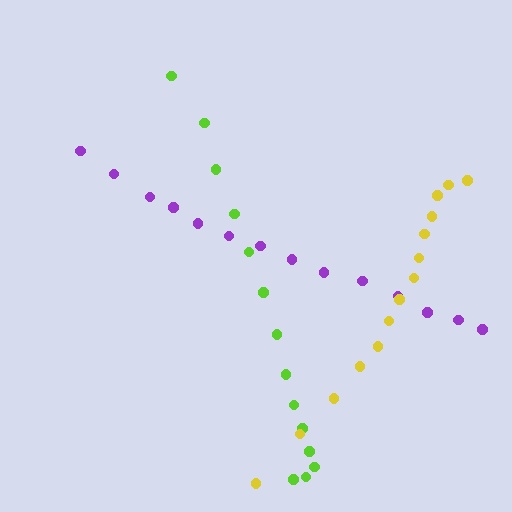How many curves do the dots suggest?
There are 3 distinct paths.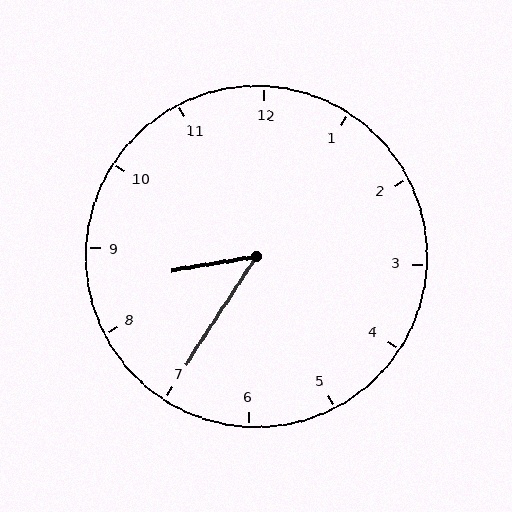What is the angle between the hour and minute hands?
Approximately 48 degrees.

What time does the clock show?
8:35.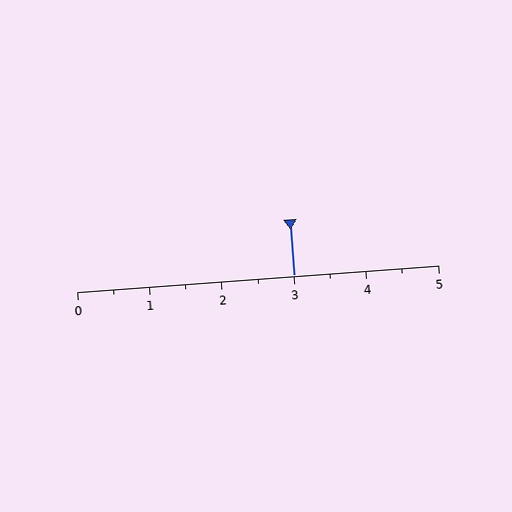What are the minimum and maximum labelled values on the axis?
The axis runs from 0 to 5.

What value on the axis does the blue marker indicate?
The marker indicates approximately 3.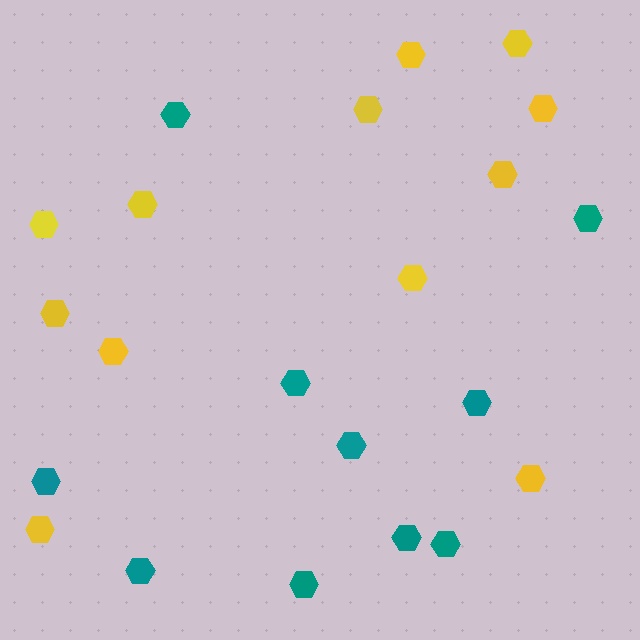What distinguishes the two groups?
There are 2 groups: one group of teal hexagons (10) and one group of yellow hexagons (12).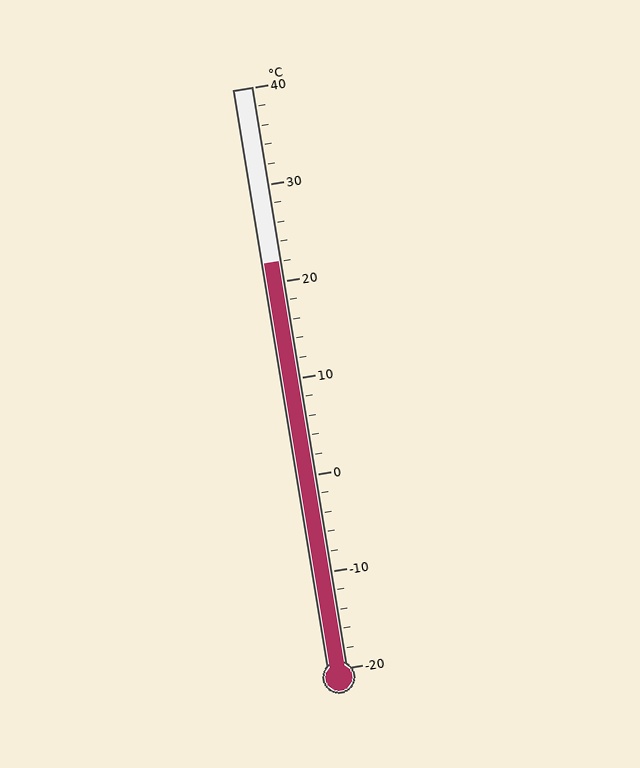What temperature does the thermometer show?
The thermometer shows approximately 22°C.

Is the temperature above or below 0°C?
The temperature is above 0°C.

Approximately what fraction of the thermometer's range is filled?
The thermometer is filled to approximately 70% of its range.